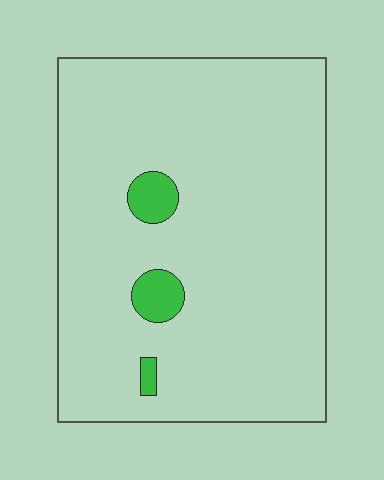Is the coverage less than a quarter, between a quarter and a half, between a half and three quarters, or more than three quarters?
Less than a quarter.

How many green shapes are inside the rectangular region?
3.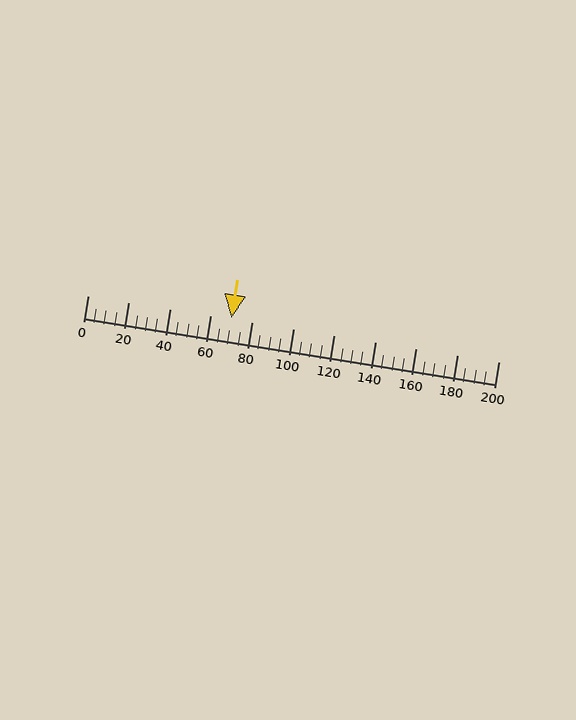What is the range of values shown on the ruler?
The ruler shows values from 0 to 200.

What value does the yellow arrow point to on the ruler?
The yellow arrow points to approximately 70.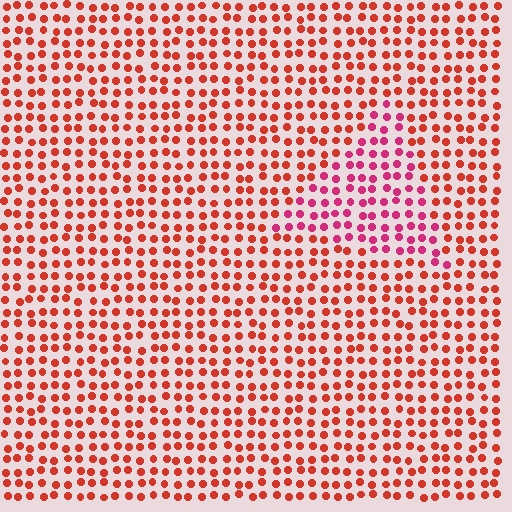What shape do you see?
I see a triangle.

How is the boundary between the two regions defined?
The boundary is defined purely by a slight shift in hue (about 33 degrees). Spacing, size, and orientation are identical on both sides.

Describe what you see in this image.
The image is filled with small red elements in a uniform arrangement. A triangle-shaped region is visible where the elements are tinted to a slightly different hue, forming a subtle color boundary.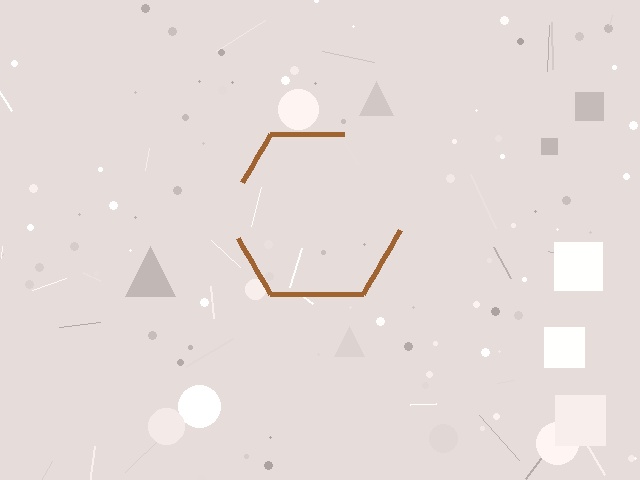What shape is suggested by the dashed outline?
The dashed outline suggests a hexagon.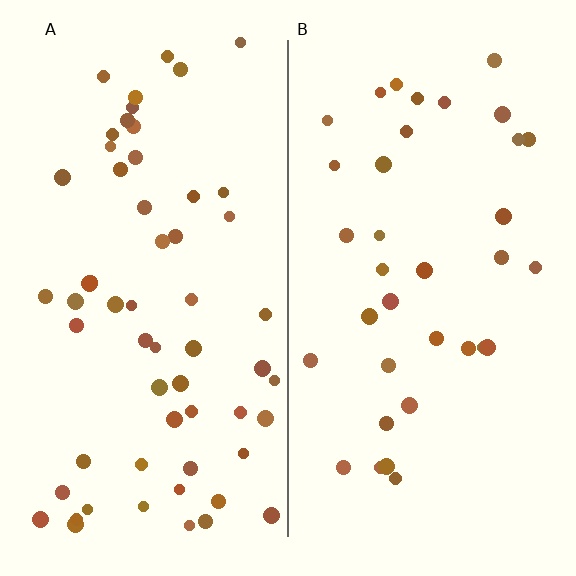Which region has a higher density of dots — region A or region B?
A (the left).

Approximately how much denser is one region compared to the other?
Approximately 1.6× — region A over region B.